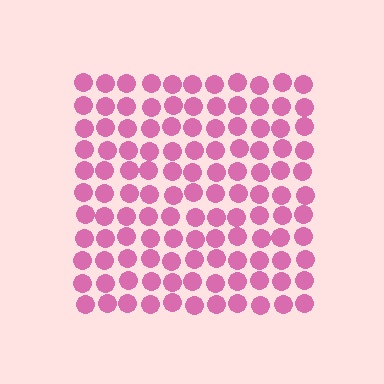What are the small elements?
The small elements are circles.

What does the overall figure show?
The overall figure shows a square.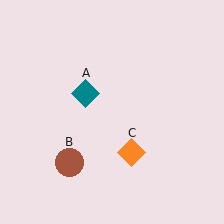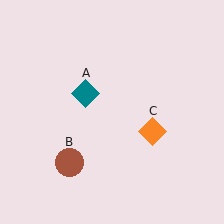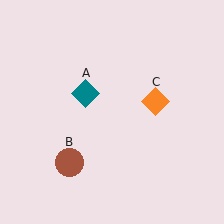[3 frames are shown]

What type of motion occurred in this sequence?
The orange diamond (object C) rotated counterclockwise around the center of the scene.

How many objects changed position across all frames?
1 object changed position: orange diamond (object C).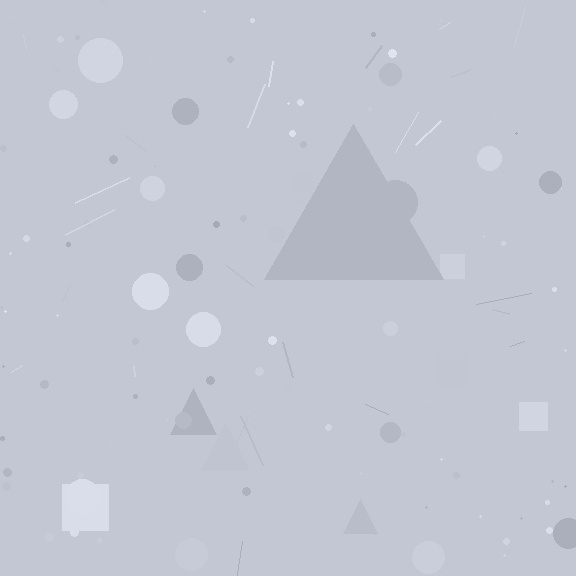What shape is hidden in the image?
A triangle is hidden in the image.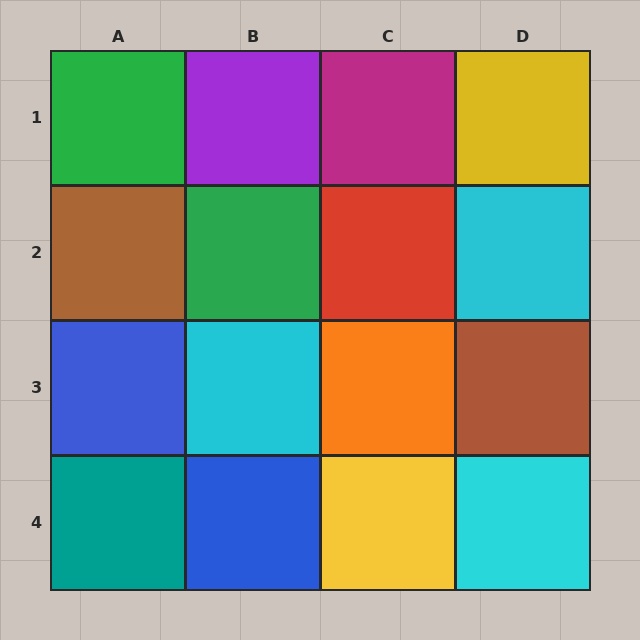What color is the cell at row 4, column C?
Yellow.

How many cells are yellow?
2 cells are yellow.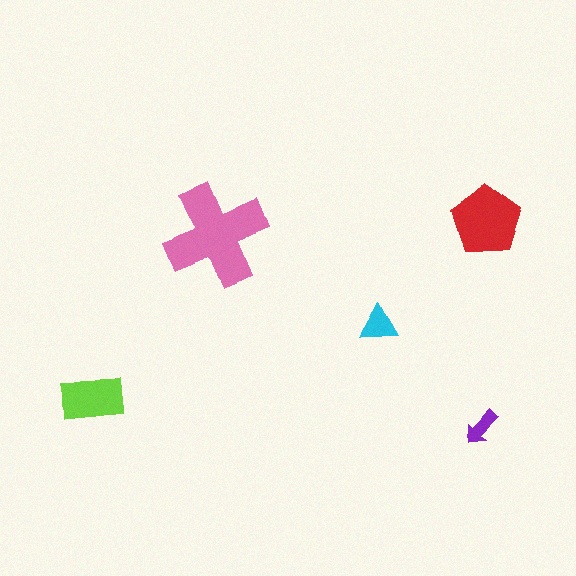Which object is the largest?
The pink cross.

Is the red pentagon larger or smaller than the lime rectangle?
Larger.